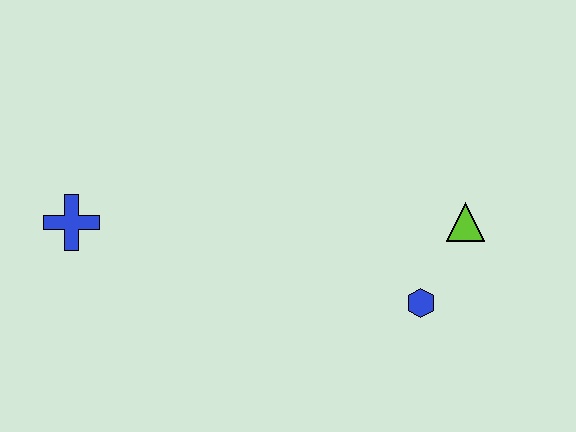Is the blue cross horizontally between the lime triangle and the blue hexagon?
No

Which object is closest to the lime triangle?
The blue hexagon is closest to the lime triangle.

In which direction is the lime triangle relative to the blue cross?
The lime triangle is to the right of the blue cross.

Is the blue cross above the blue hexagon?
Yes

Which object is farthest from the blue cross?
The lime triangle is farthest from the blue cross.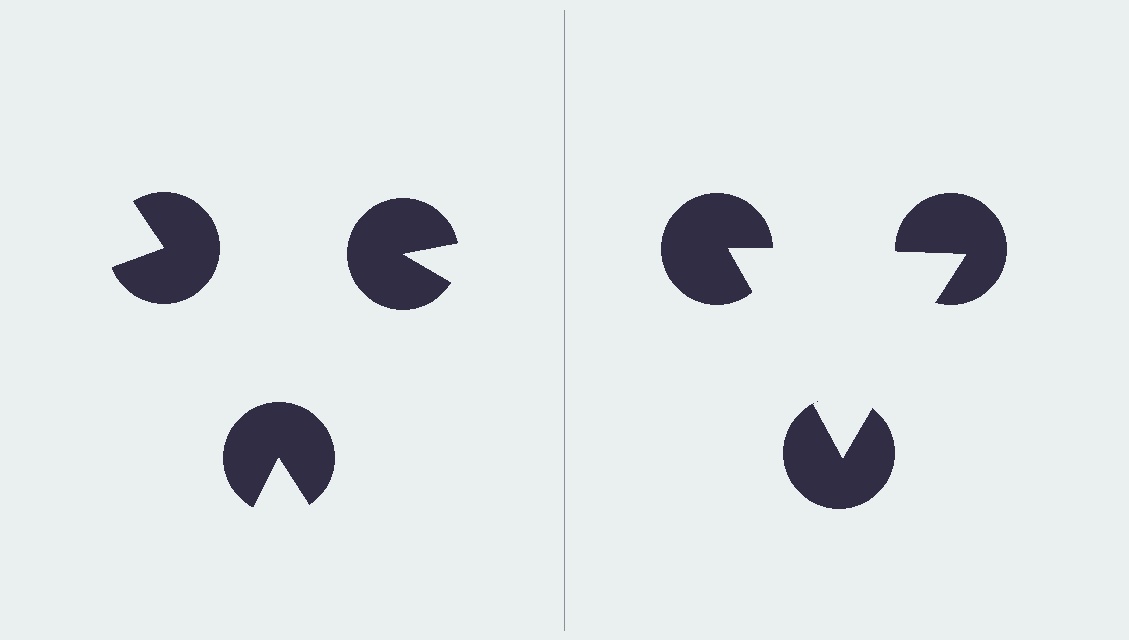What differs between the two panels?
The pac-man discs are positioned identically on both sides; only the wedge orientations differ. On the right they align to a triangle; on the left they are misaligned.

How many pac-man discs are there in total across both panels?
6 — 3 on each side.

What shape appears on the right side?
An illusory triangle.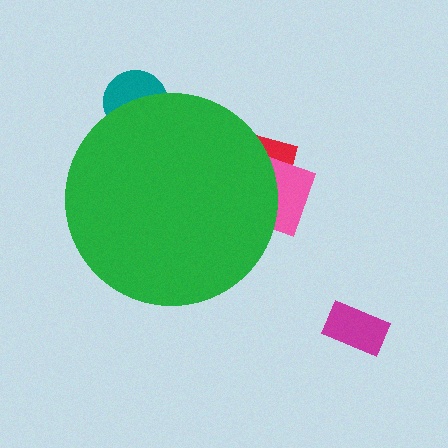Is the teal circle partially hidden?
Yes, the teal circle is partially hidden behind the green circle.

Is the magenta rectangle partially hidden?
No, the magenta rectangle is fully visible.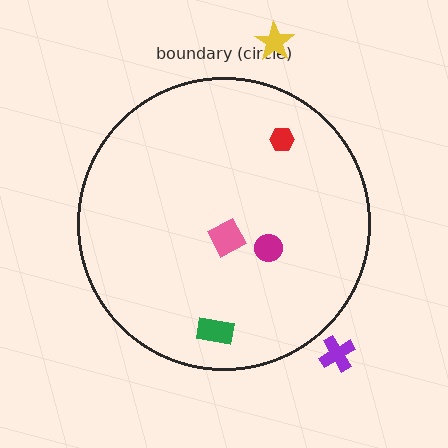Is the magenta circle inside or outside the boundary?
Inside.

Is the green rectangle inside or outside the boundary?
Inside.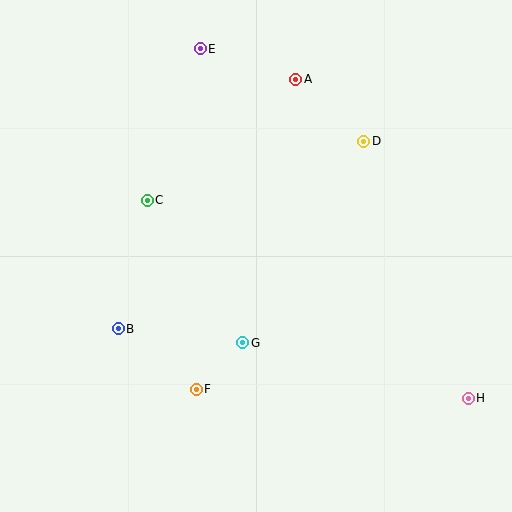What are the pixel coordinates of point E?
Point E is at (200, 49).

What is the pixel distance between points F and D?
The distance between F and D is 299 pixels.